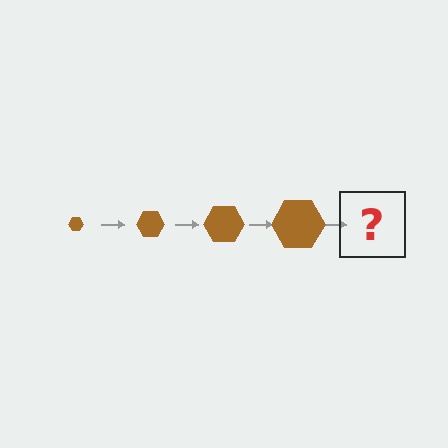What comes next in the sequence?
The next element should be a brown hexagon, larger than the previous one.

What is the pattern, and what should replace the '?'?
The pattern is that the hexagon gets progressively larger each step. The '?' should be a brown hexagon, larger than the previous one.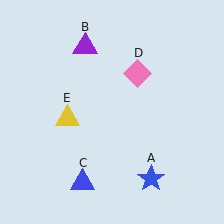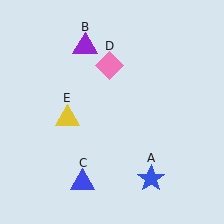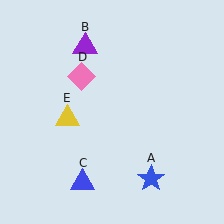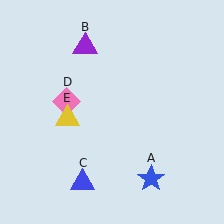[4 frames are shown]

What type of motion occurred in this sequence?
The pink diamond (object D) rotated counterclockwise around the center of the scene.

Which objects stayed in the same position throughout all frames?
Blue star (object A) and purple triangle (object B) and blue triangle (object C) and yellow triangle (object E) remained stationary.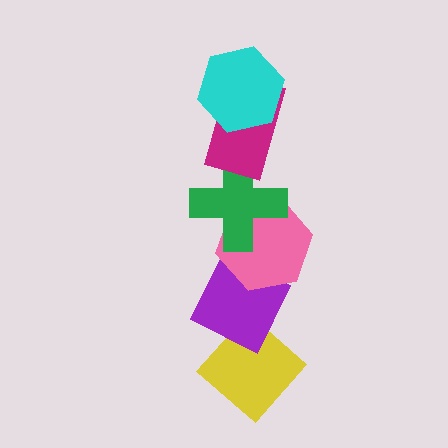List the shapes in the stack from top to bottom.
From top to bottom: the cyan hexagon, the magenta rectangle, the green cross, the pink hexagon, the purple diamond, the yellow diamond.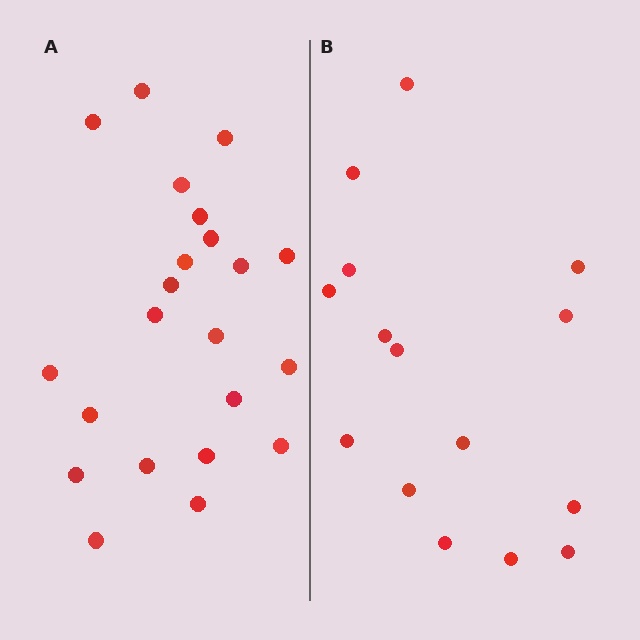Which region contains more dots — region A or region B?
Region A (the left region) has more dots.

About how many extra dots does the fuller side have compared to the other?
Region A has roughly 8 or so more dots than region B.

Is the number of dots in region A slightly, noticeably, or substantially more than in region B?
Region A has substantially more. The ratio is roughly 1.5 to 1.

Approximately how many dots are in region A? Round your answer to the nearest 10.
About 20 dots. (The exact count is 22, which rounds to 20.)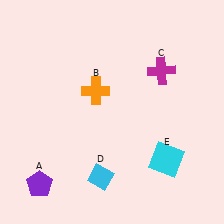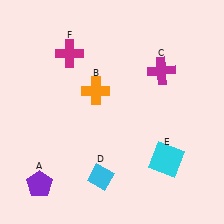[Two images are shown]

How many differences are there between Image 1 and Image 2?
There is 1 difference between the two images.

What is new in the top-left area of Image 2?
A magenta cross (F) was added in the top-left area of Image 2.